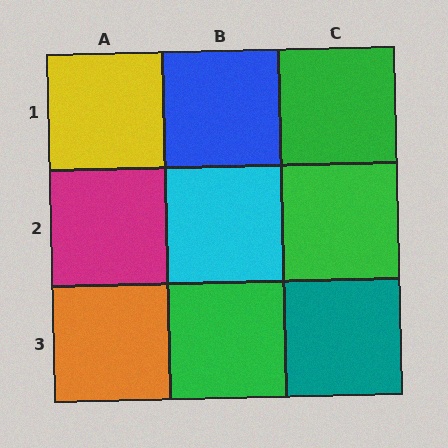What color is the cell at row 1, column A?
Yellow.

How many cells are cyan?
1 cell is cyan.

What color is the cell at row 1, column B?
Blue.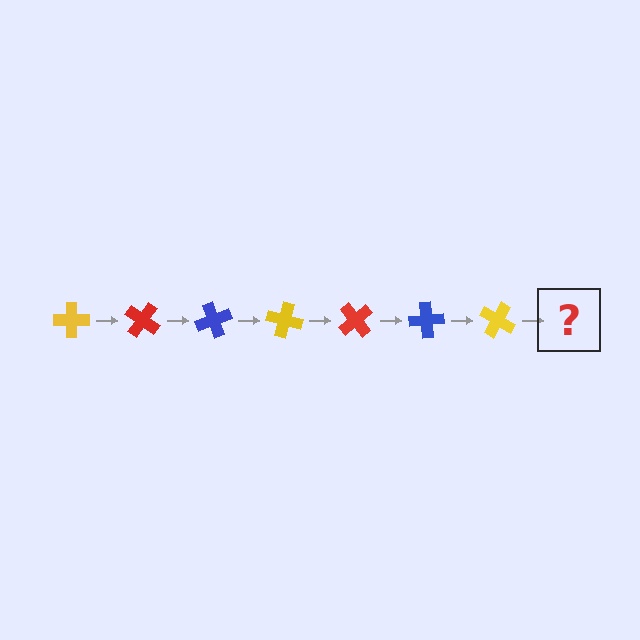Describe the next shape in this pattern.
It should be a red cross, rotated 245 degrees from the start.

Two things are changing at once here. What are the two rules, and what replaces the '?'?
The two rules are that it rotates 35 degrees each step and the color cycles through yellow, red, and blue. The '?' should be a red cross, rotated 245 degrees from the start.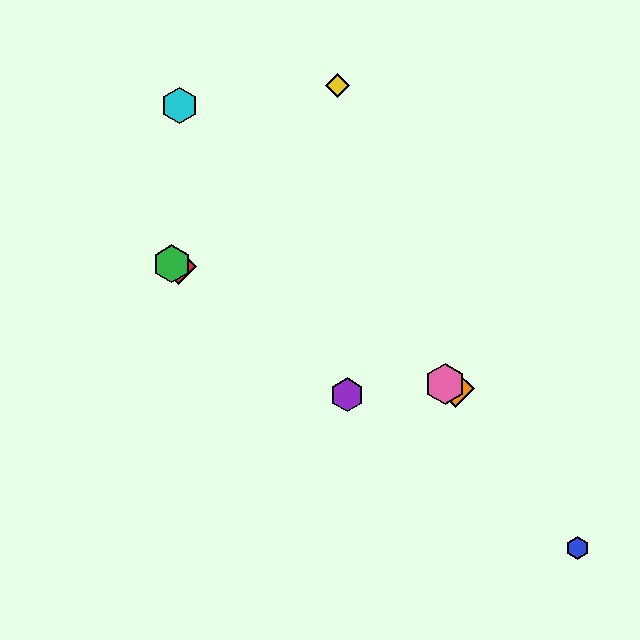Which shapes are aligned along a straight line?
The red diamond, the green hexagon, the orange diamond, the pink hexagon are aligned along a straight line.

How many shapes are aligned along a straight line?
4 shapes (the red diamond, the green hexagon, the orange diamond, the pink hexagon) are aligned along a straight line.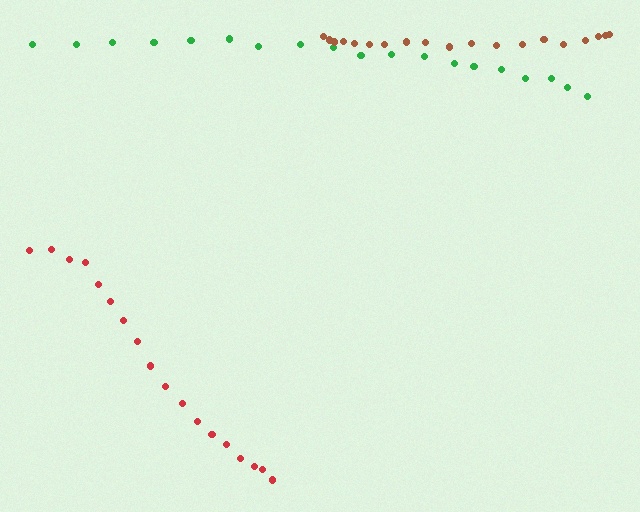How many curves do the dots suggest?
There are 3 distinct paths.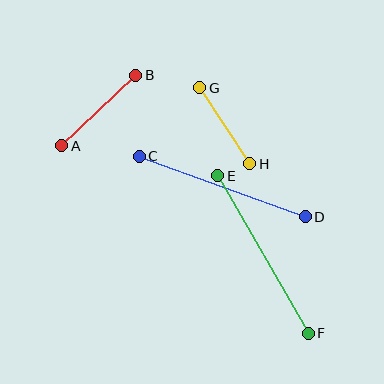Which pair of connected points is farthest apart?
Points E and F are farthest apart.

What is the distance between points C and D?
The distance is approximately 176 pixels.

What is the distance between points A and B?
The distance is approximately 103 pixels.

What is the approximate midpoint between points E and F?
The midpoint is at approximately (263, 255) pixels.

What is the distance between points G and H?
The distance is approximately 91 pixels.